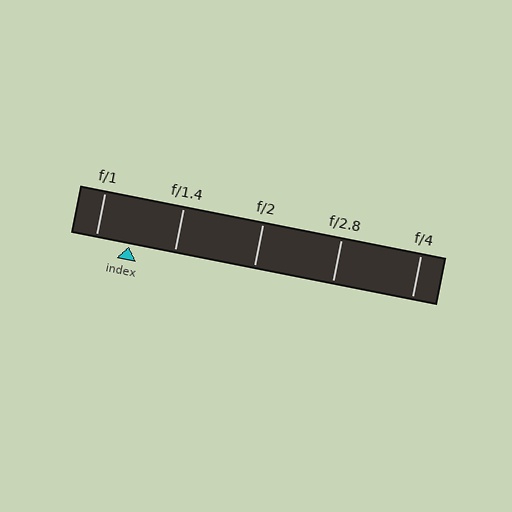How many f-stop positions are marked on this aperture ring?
There are 5 f-stop positions marked.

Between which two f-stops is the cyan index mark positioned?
The index mark is between f/1 and f/1.4.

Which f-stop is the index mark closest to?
The index mark is closest to f/1.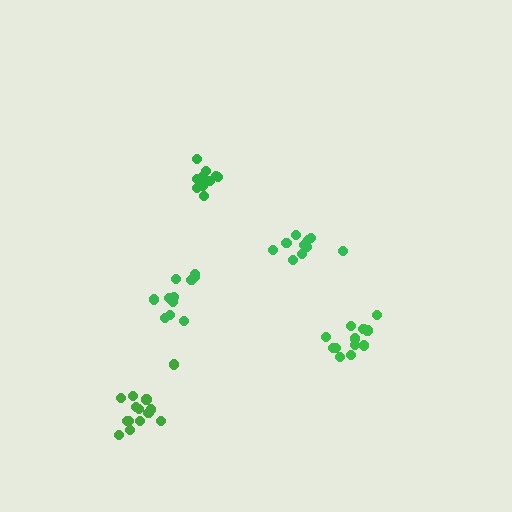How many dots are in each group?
Group 1: 12 dots, Group 2: 14 dots, Group 3: 12 dots, Group 4: 10 dots, Group 5: 11 dots (59 total).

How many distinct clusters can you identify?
There are 5 distinct clusters.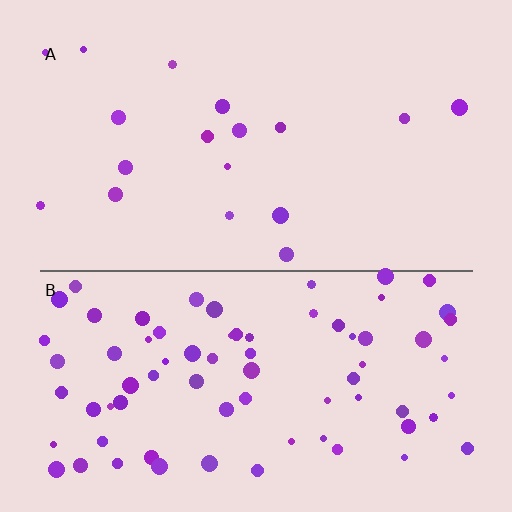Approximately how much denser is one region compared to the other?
Approximately 4.2× — region B over region A.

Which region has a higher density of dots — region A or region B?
B (the bottom).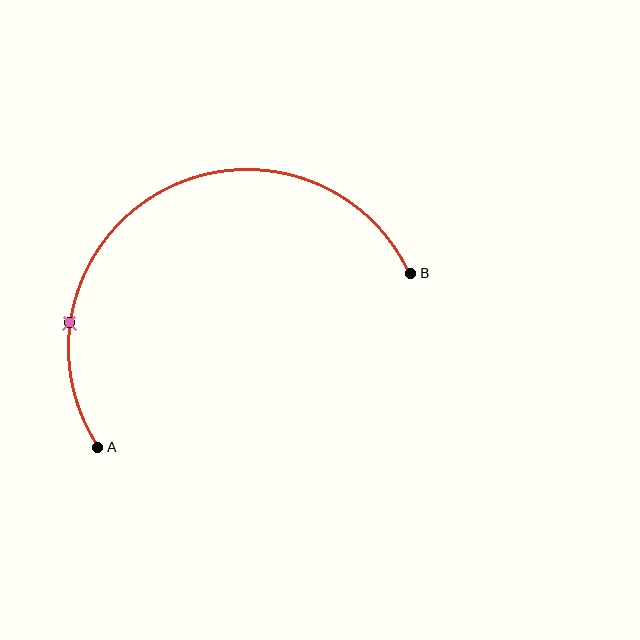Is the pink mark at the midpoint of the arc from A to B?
No. The pink mark lies on the arc but is closer to endpoint A. The arc midpoint would be at the point on the curve equidistant along the arc from both A and B.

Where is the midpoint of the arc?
The arc midpoint is the point on the curve farthest from the straight line joining A and B. It sits above that line.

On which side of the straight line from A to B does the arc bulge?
The arc bulges above the straight line connecting A and B.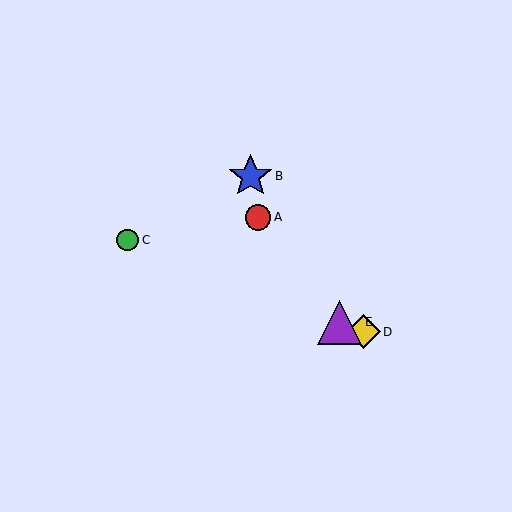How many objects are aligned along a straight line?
3 objects (C, D, E) are aligned along a straight line.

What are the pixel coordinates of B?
Object B is at (250, 176).